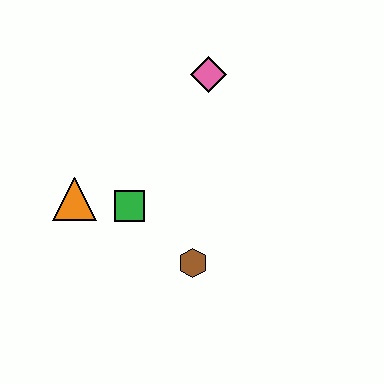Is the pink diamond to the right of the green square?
Yes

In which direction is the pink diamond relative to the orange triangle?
The pink diamond is to the right of the orange triangle.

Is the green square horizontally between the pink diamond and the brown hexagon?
No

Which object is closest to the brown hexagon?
The green square is closest to the brown hexagon.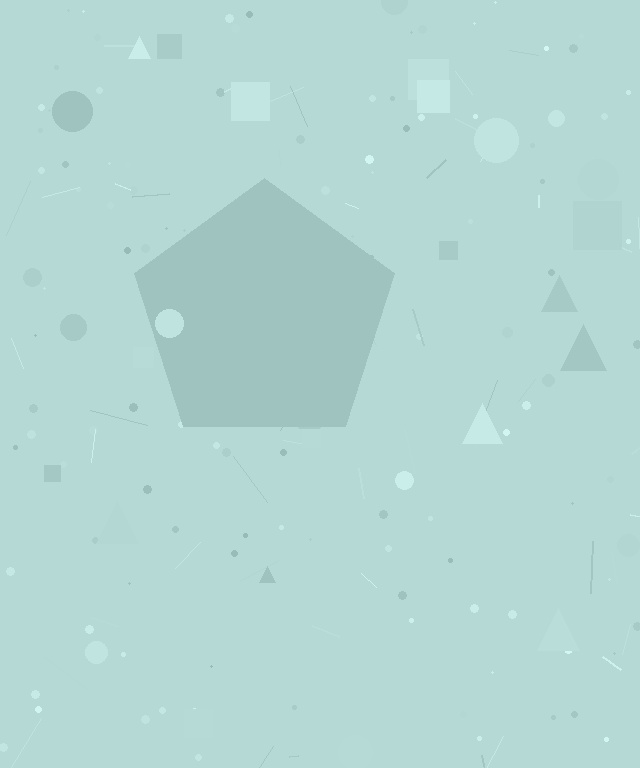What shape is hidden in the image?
A pentagon is hidden in the image.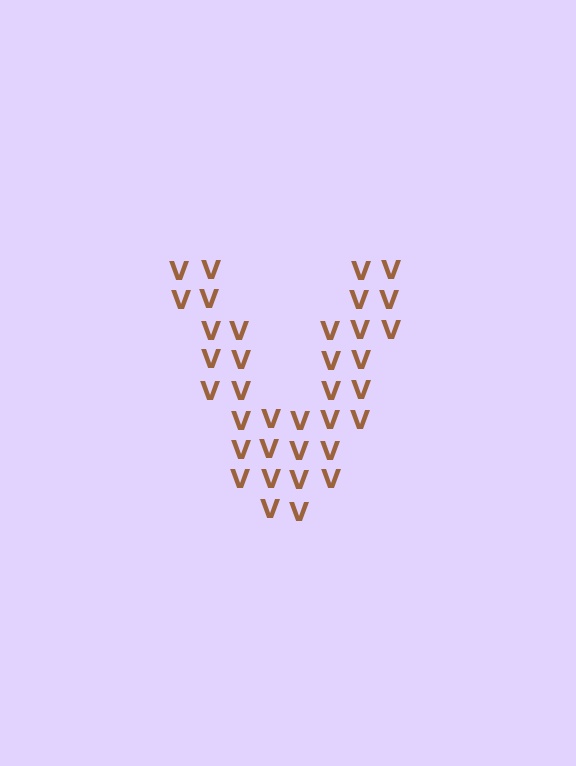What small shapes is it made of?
It is made of small letter V's.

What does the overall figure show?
The overall figure shows the letter V.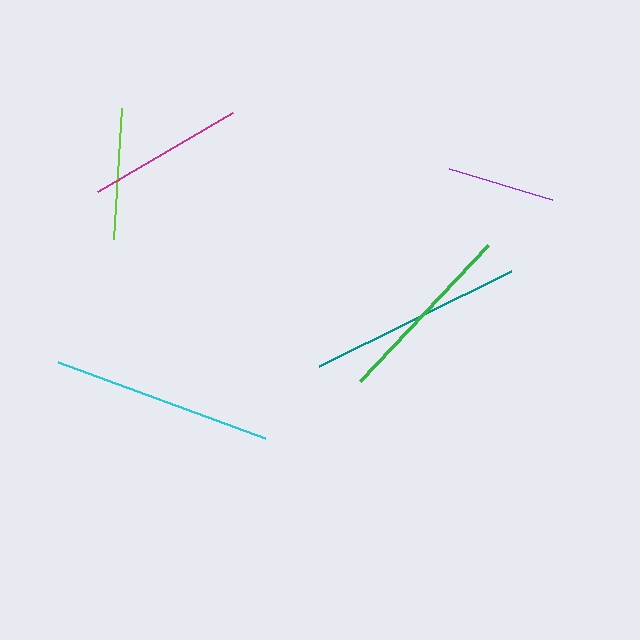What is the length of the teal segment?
The teal segment is approximately 214 pixels long.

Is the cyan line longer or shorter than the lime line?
The cyan line is longer than the lime line.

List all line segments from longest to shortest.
From longest to shortest: cyan, teal, green, magenta, lime, purple.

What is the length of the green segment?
The green segment is approximately 187 pixels long.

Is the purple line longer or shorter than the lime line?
The lime line is longer than the purple line.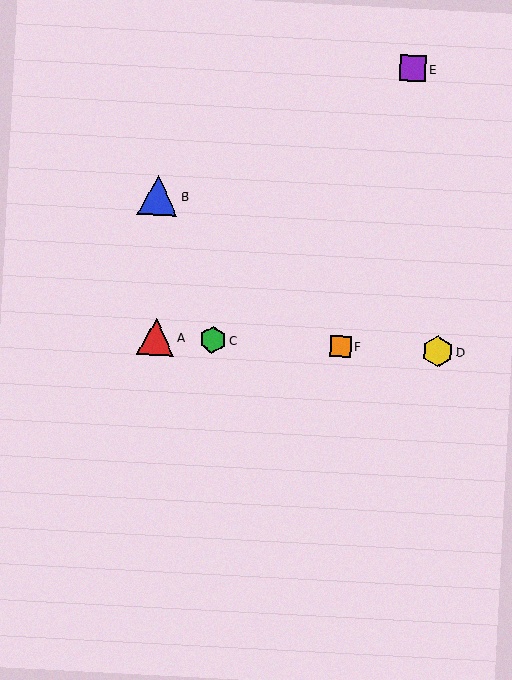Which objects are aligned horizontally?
Objects A, C, D, F are aligned horizontally.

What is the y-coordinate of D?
Object D is at y≈352.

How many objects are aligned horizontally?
4 objects (A, C, D, F) are aligned horizontally.